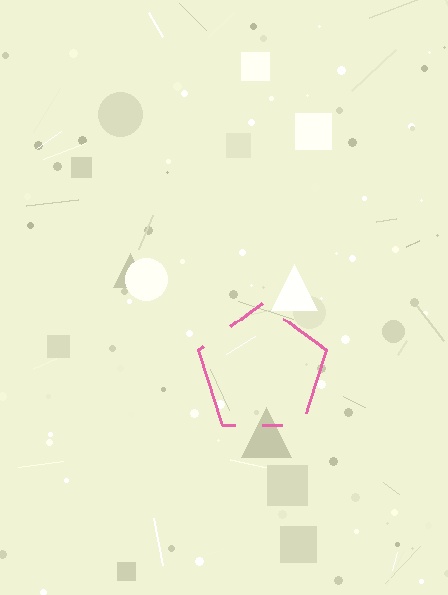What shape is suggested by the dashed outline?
The dashed outline suggests a pentagon.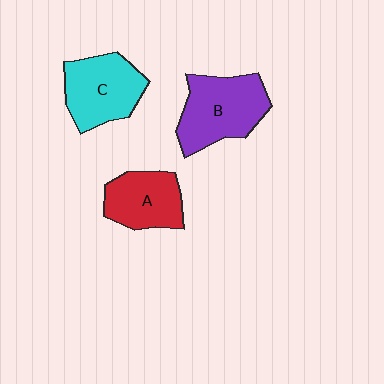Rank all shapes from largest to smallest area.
From largest to smallest: B (purple), C (cyan), A (red).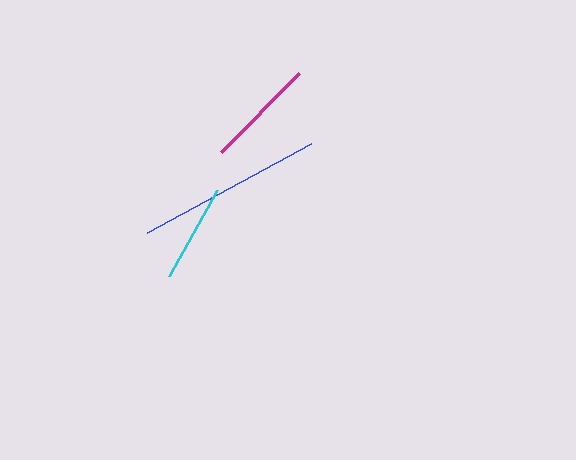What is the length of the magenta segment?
The magenta segment is approximately 111 pixels long.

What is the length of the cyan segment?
The cyan segment is approximately 99 pixels long.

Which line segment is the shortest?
The cyan line is the shortest at approximately 99 pixels.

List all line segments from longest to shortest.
From longest to shortest: blue, magenta, cyan.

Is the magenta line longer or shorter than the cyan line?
The magenta line is longer than the cyan line.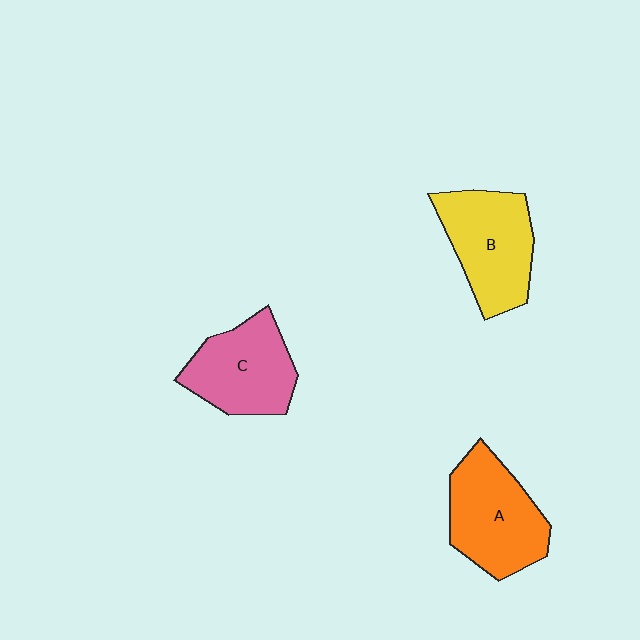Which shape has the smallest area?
Shape C (pink).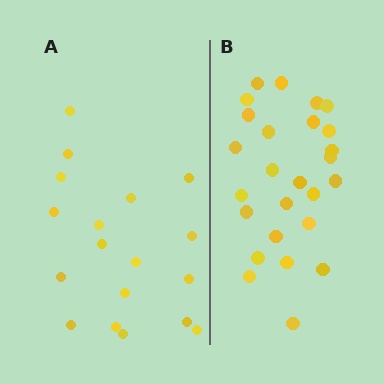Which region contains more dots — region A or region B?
Region B (the right region) has more dots.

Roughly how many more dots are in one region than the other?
Region B has roughly 8 or so more dots than region A.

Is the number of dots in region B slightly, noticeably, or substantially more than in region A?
Region B has noticeably more, but not dramatically so. The ratio is roughly 1.4 to 1.